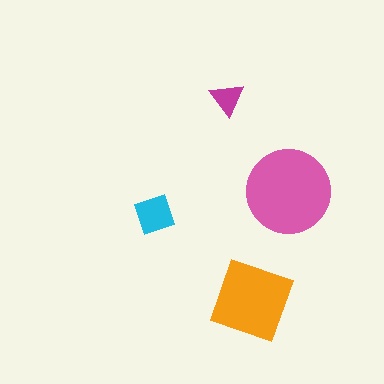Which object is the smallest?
The magenta triangle.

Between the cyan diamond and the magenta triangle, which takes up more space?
The cyan diamond.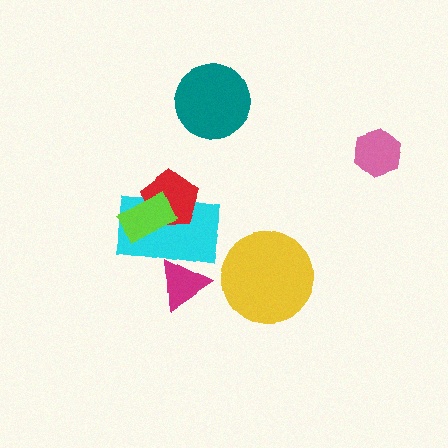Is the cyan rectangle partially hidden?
Yes, it is partially covered by another shape.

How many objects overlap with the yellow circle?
0 objects overlap with the yellow circle.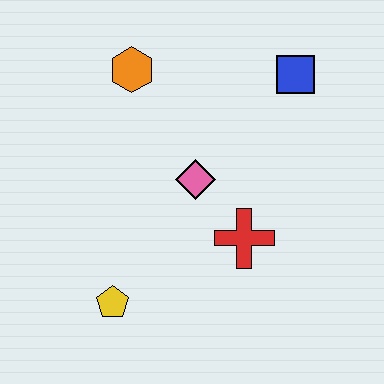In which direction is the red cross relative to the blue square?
The red cross is below the blue square.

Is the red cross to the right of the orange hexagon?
Yes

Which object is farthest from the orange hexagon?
The yellow pentagon is farthest from the orange hexagon.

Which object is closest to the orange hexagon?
The pink diamond is closest to the orange hexagon.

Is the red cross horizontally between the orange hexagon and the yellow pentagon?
No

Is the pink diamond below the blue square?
Yes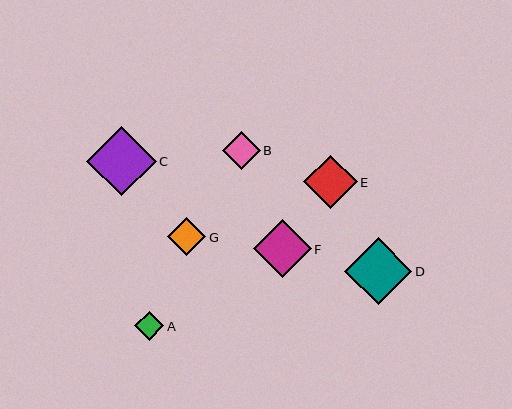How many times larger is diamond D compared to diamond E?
Diamond D is approximately 1.3 times the size of diamond E.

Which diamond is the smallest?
Diamond A is the smallest with a size of approximately 30 pixels.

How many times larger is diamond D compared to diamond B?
Diamond D is approximately 1.8 times the size of diamond B.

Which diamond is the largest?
Diamond C is the largest with a size of approximately 70 pixels.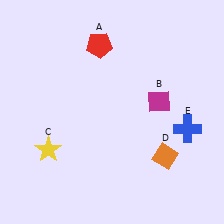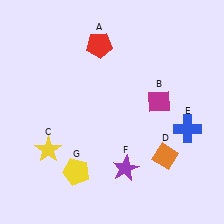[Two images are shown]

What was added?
A purple star (F), a yellow pentagon (G) were added in Image 2.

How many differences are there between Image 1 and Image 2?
There are 2 differences between the two images.